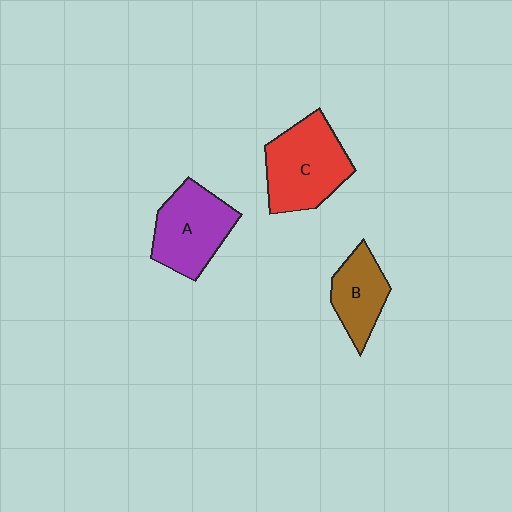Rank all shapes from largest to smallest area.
From largest to smallest: C (red), A (purple), B (brown).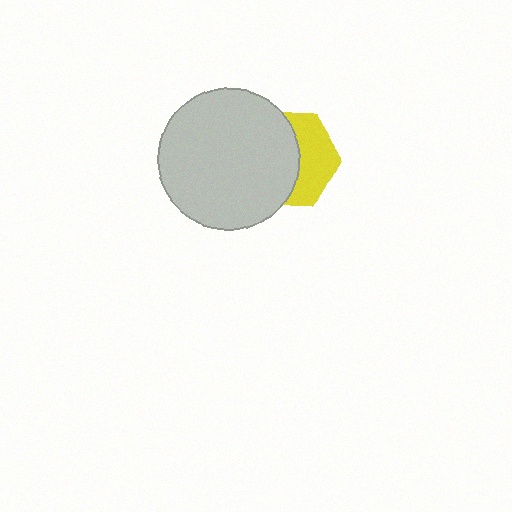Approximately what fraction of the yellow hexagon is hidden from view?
Roughly 58% of the yellow hexagon is hidden behind the light gray circle.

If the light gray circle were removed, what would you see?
You would see the complete yellow hexagon.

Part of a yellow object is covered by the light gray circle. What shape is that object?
It is a hexagon.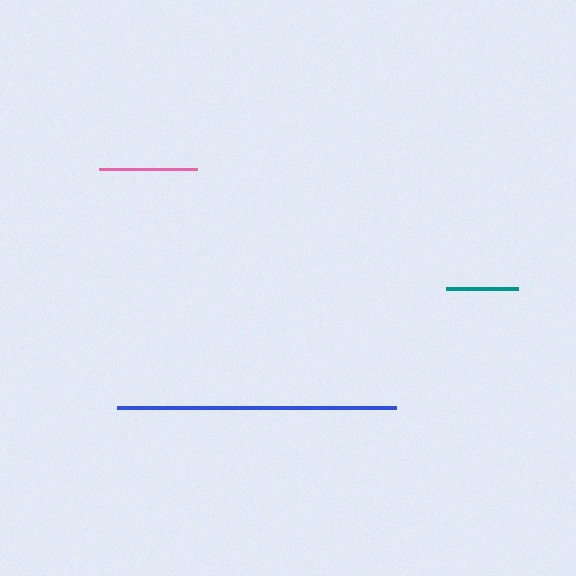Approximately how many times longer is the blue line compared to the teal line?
The blue line is approximately 3.9 times the length of the teal line.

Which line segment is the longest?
The blue line is the longest at approximately 279 pixels.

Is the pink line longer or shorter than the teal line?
The pink line is longer than the teal line.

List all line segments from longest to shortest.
From longest to shortest: blue, pink, teal.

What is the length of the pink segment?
The pink segment is approximately 99 pixels long.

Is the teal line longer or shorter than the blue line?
The blue line is longer than the teal line.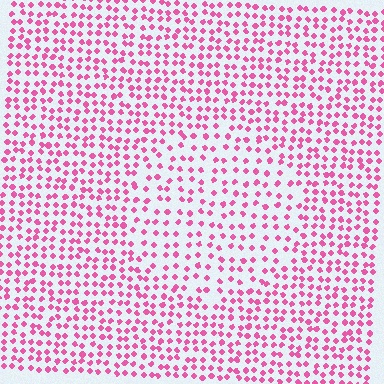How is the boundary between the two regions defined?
The boundary is defined by a change in element density (approximately 1.6x ratio). All elements are the same color, size, and shape.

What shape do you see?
I see a circle.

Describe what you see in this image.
The image contains small pink elements arranged at two different densities. A circle-shaped region is visible where the elements are less densely packed than the surrounding area.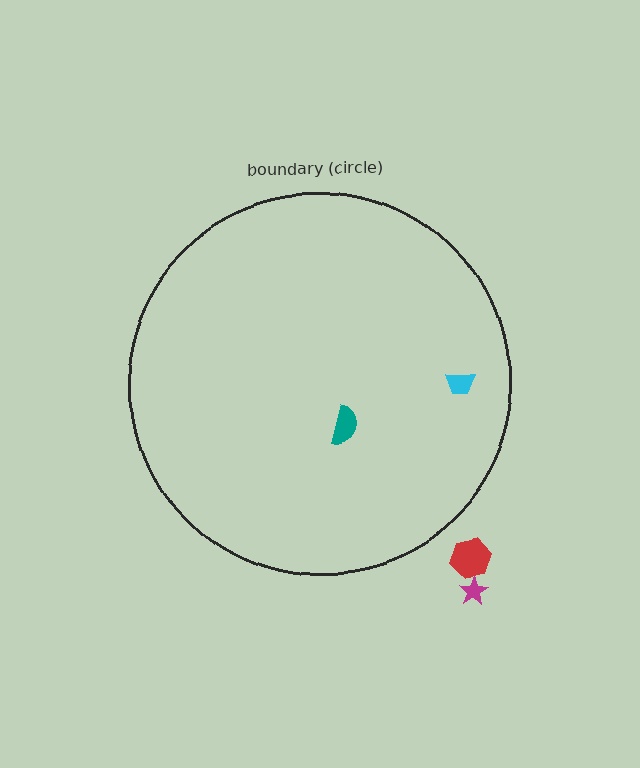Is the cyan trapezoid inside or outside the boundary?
Inside.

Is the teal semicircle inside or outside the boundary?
Inside.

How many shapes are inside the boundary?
2 inside, 2 outside.